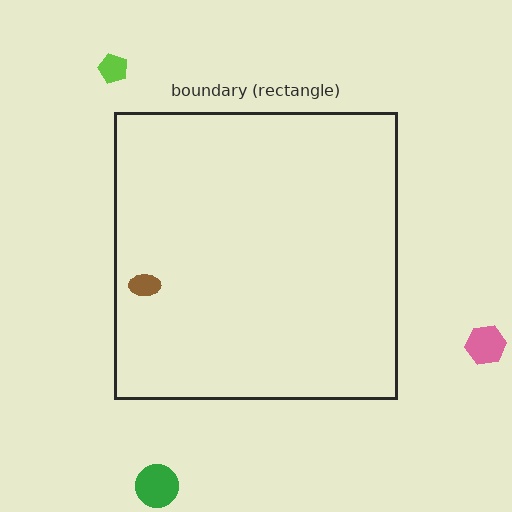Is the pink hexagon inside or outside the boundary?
Outside.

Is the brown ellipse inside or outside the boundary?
Inside.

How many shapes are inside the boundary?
1 inside, 3 outside.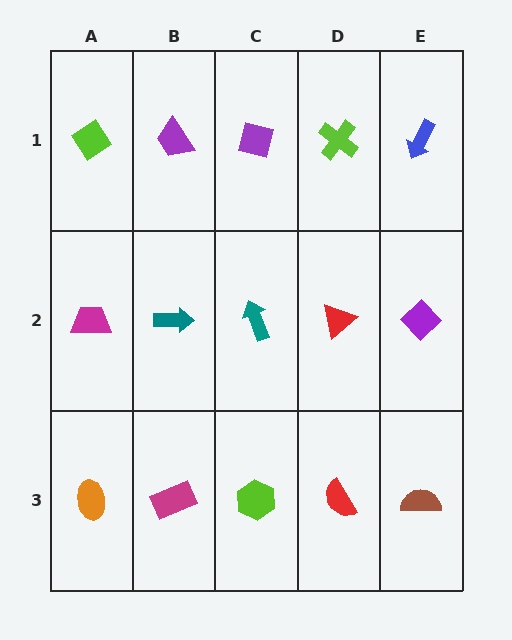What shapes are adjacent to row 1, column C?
A teal arrow (row 2, column C), a purple trapezoid (row 1, column B), a lime cross (row 1, column D).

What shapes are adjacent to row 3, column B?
A teal arrow (row 2, column B), an orange ellipse (row 3, column A), a lime hexagon (row 3, column C).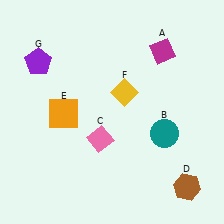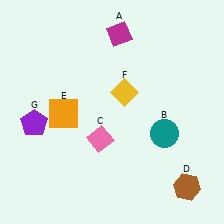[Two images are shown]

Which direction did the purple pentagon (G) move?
The purple pentagon (G) moved down.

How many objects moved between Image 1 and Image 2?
2 objects moved between the two images.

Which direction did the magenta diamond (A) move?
The magenta diamond (A) moved left.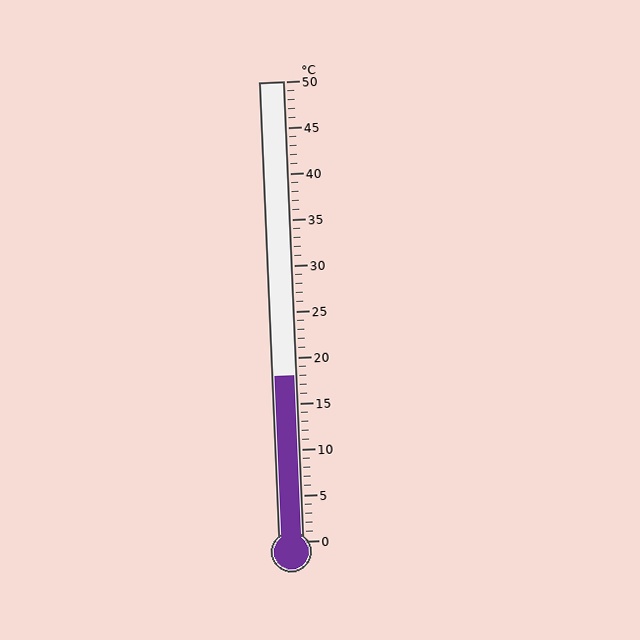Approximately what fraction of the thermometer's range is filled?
The thermometer is filled to approximately 35% of its range.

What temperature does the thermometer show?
The thermometer shows approximately 18°C.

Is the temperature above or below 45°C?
The temperature is below 45°C.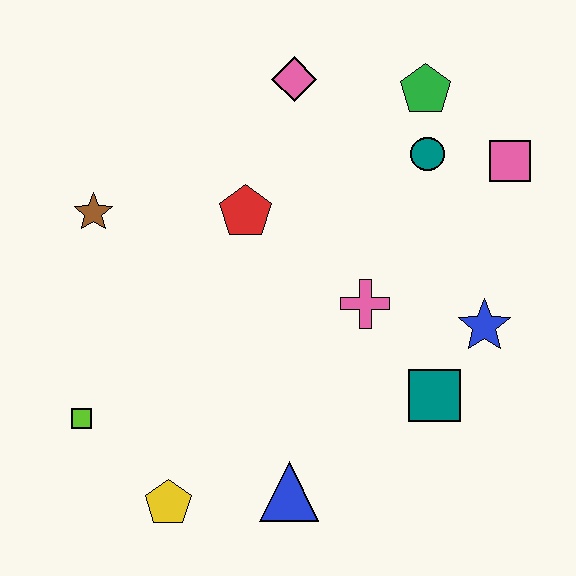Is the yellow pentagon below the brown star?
Yes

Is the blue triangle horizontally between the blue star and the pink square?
No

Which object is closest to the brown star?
The red pentagon is closest to the brown star.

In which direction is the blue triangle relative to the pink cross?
The blue triangle is below the pink cross.